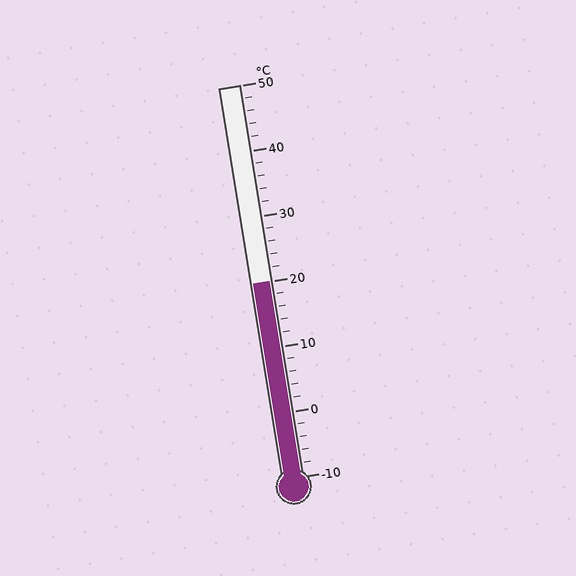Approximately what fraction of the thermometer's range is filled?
The thermometer is filled to approximately 50% of its range.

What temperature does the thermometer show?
The thermometer shows approximately 20°C.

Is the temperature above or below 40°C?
The temperature is below 40°C.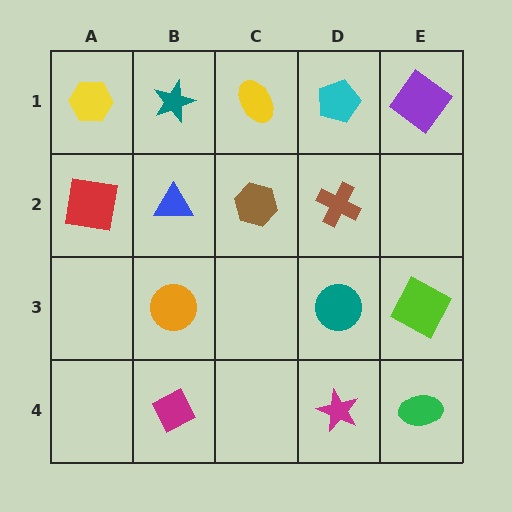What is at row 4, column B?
A magenta diamond.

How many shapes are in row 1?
5 shapes.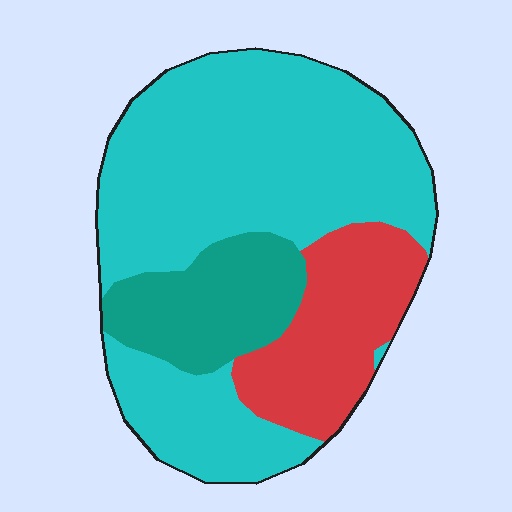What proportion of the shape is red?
Red covers 20% of the shape.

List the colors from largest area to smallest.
From largest to smallest: cyan, red, teal.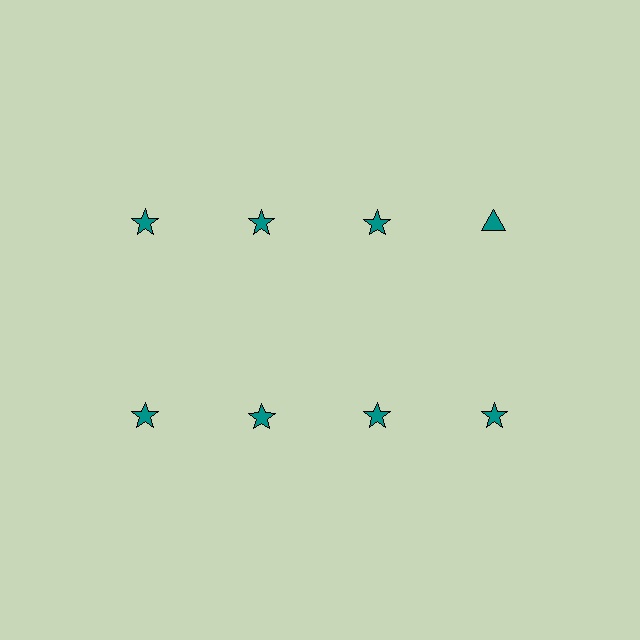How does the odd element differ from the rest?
It has a different shape: triangle instead of star.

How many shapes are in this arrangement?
There are 8 shapes arranged in a grid pattern.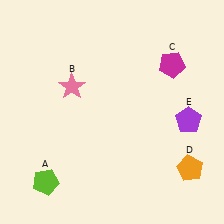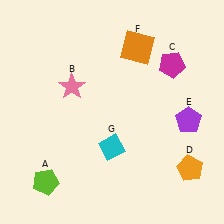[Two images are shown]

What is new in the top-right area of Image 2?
An orange square (F) was added in the top-right area of Image 2.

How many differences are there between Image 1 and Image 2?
There are 2 differences between the two images.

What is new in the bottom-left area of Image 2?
A cyan diamond (G) was added in the bottom-left area of Image 2.